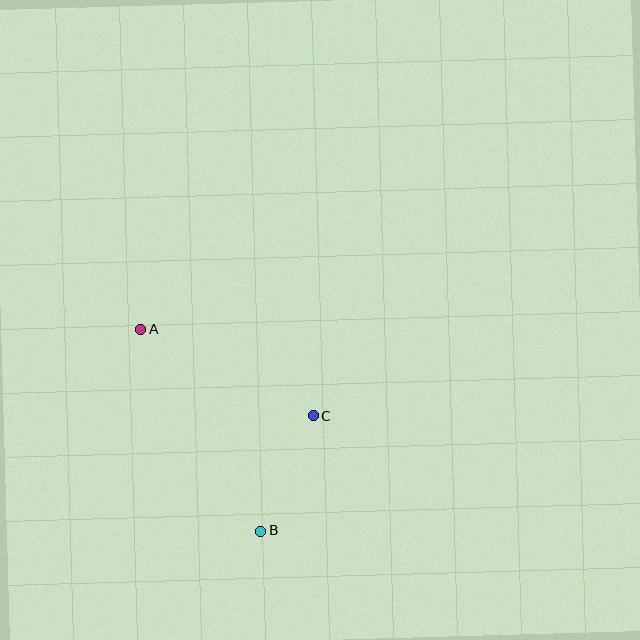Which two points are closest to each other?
Points B and C are closest to each other.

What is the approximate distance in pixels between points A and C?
The distance between A and C is approximately 193 pixels.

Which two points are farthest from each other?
Points A and B are farthest from each other.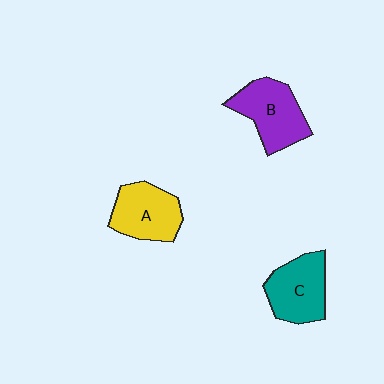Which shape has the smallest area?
Shape A (yellow).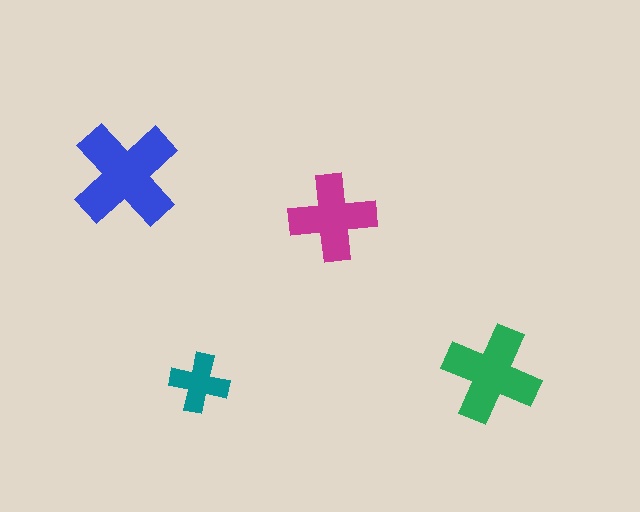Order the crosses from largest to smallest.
the blue one, the green one, the magenta one, the teal one.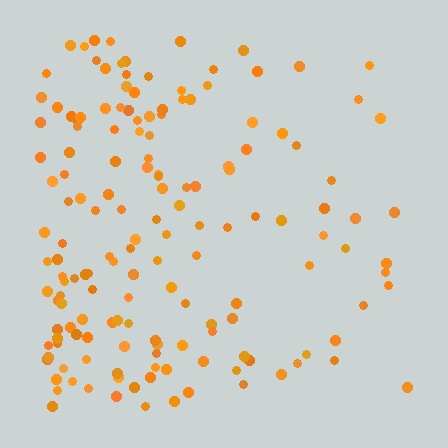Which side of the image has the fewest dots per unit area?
The right.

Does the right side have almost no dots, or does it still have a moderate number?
Still a moderate number, just noticeably fewer than the left.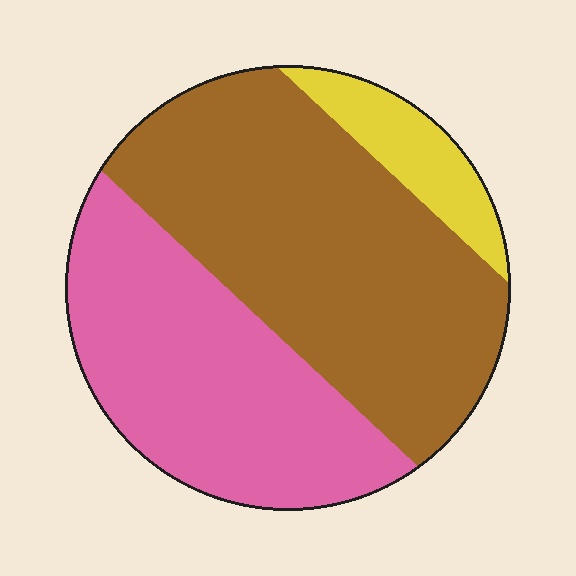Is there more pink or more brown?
Brown.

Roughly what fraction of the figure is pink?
Pink takes up about three eighths (3/8) of the figure.